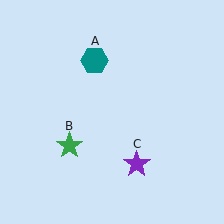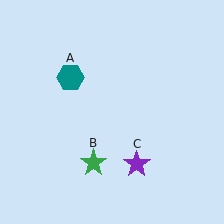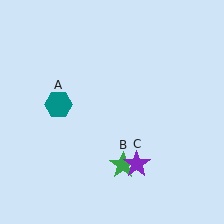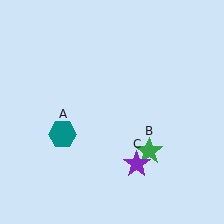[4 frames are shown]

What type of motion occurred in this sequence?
The teal hexagon (object A), green star (object B) rotated counterclockwise around the center of the scene.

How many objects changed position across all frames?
2 objects changed position: teal hexagon (object A), green star (object B).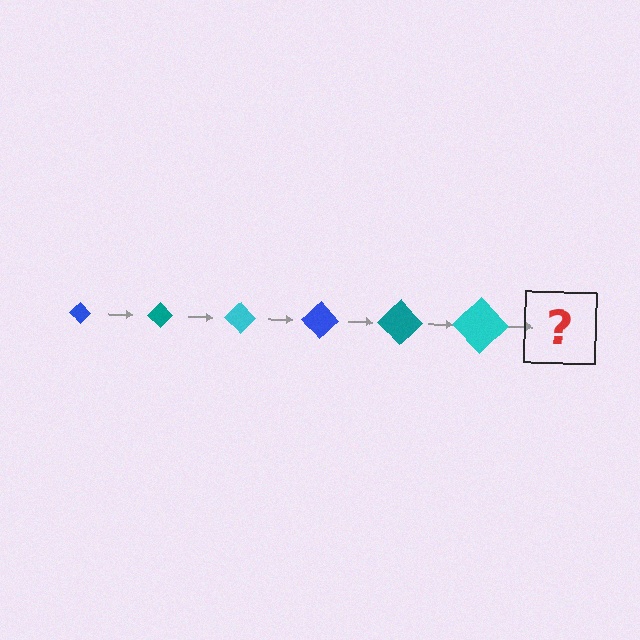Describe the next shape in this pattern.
It should be a blue diamond, larger than the previous one.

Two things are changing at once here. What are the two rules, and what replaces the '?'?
The two rules are that the diamond grows larger each step and the color cycles through blue, teal, and cyan. The '?' should be a blue diamond, larger than the previous one.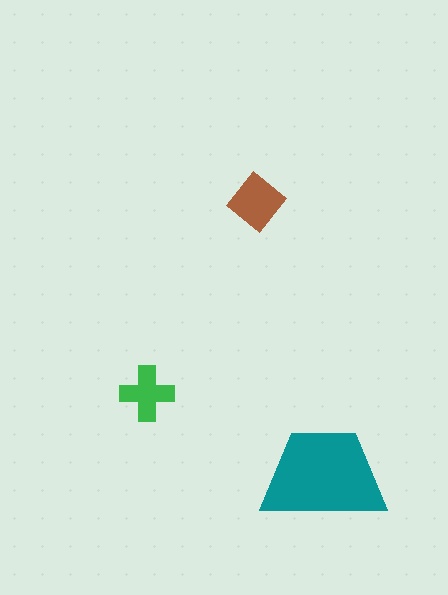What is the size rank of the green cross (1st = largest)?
3rd.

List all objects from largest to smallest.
The teal trapezoid, the brown diamond, the green cross.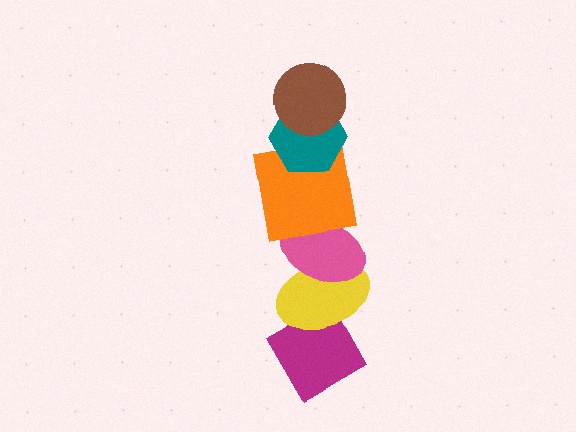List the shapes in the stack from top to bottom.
From top to bottom: the brown circle, the teal hexagon, the orange square, the pink ellipse, the yellow ellipse, the magenta diamond.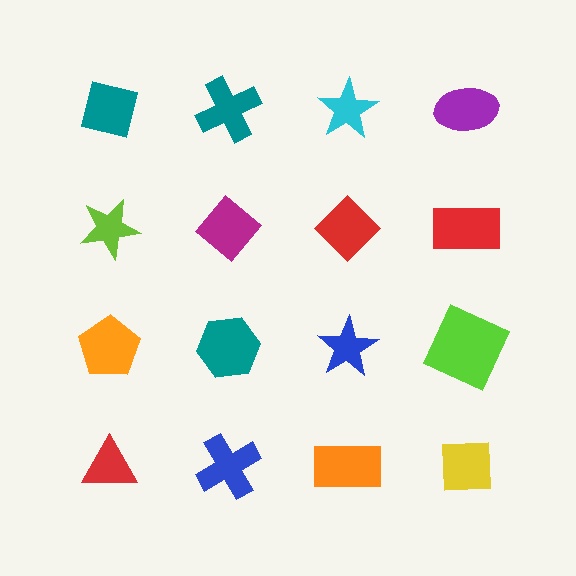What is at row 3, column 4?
A lime square.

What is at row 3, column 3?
A blue star.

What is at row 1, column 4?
A purple ellipse.